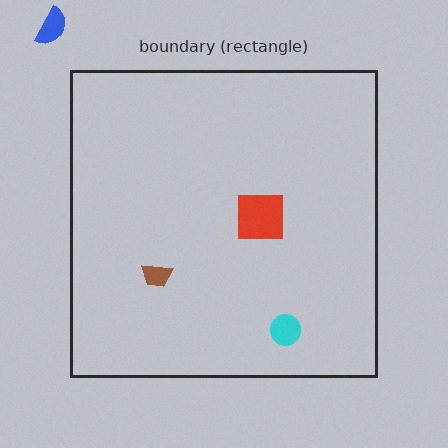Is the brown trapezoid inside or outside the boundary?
Inside.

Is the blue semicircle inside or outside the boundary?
Outside.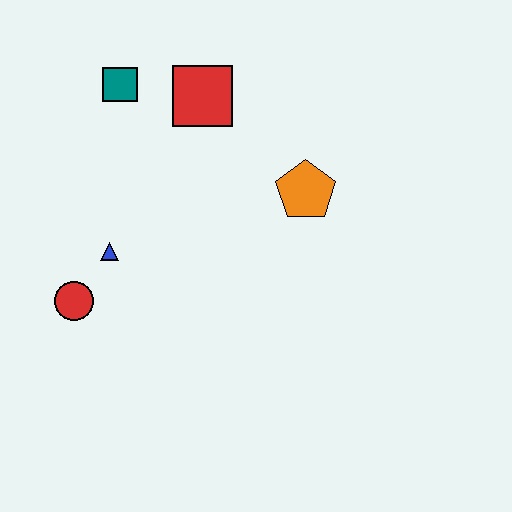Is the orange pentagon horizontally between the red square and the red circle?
No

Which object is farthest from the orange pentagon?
The red circle is farthest from the orange pentagon.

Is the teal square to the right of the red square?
No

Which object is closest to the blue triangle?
The red circle is closest to the blue triangle.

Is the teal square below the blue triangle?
No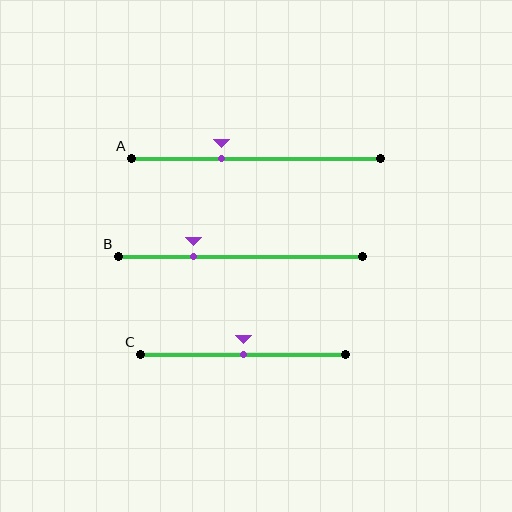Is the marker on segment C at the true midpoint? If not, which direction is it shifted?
Yes, the marker on segment C is at the true midpoint.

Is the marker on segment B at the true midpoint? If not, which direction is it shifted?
No, the marker on segment B is shifted to the left by about 19% of the segment length.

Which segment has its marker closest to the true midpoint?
Segment C has its marker closest to the true midpoint.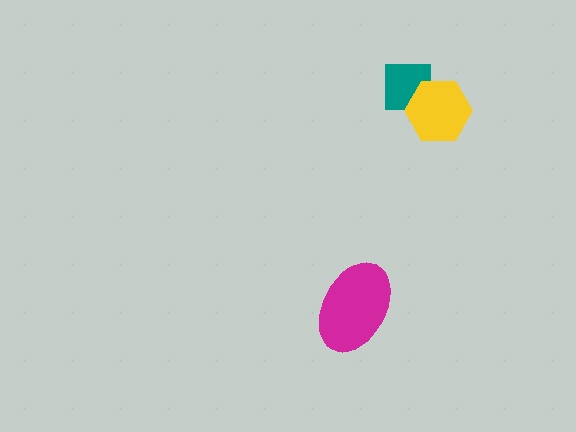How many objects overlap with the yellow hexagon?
1 object overlaps with the yellow hexagon.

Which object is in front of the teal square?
The yellow hexagon is in front of the teal square.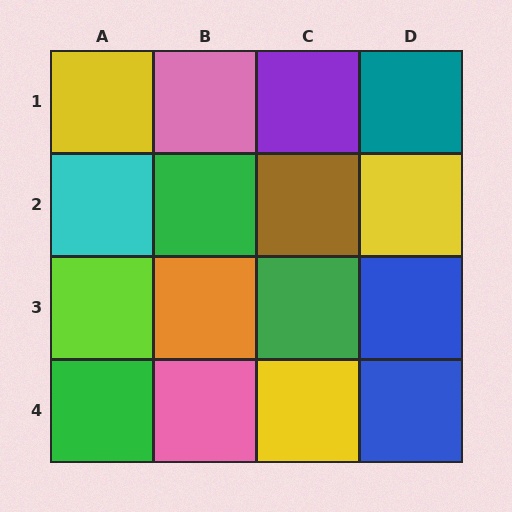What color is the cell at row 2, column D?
Yellow.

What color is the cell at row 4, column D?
Blue.